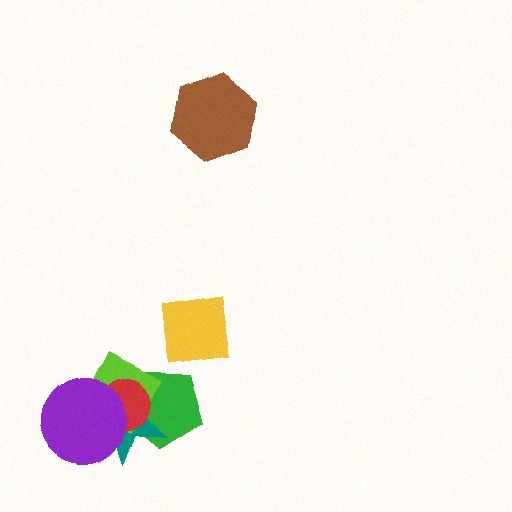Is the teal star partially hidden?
Yes, it is partially covered by another shape.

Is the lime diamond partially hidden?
Yes, it is partially covered by another shape.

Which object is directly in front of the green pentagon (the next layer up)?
The teal star is directly in front of the green pentagon.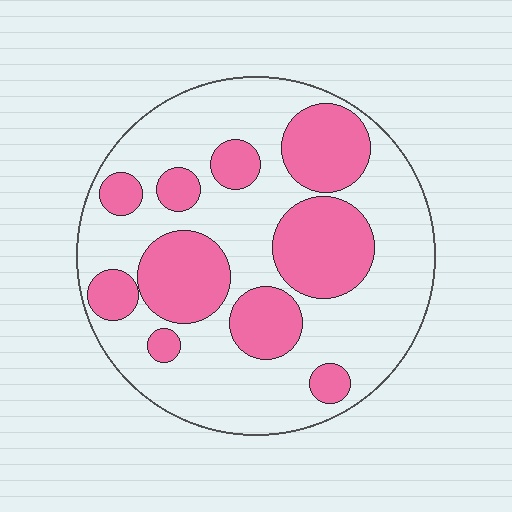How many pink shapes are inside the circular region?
10.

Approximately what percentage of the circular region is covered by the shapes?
Approximately 35%.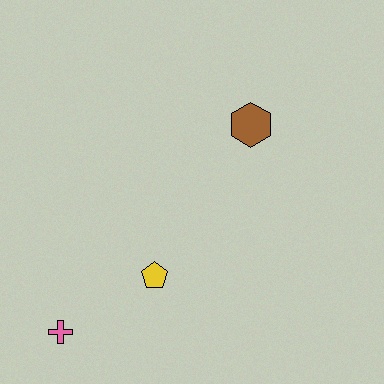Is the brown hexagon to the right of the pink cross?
Yes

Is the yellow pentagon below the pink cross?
No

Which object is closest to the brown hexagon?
The yellow pentagon is closest to the brown hexagon.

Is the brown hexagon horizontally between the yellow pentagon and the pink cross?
No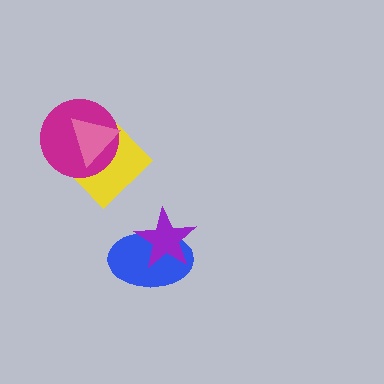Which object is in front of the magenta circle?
The pink triangle is in front of the magenta circle.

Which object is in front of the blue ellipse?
The purple star is in front of the blue ellipse.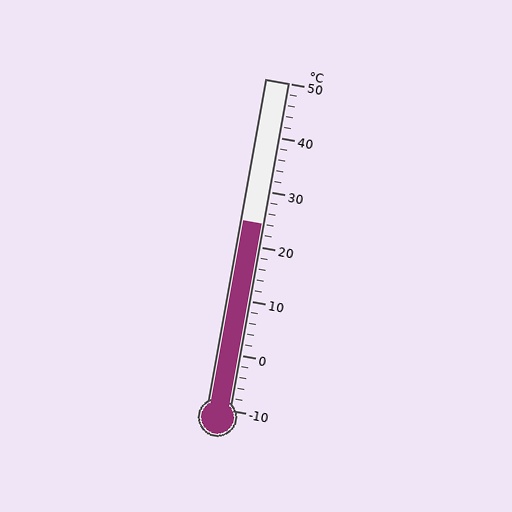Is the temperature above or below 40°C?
The temperature is below 40°C.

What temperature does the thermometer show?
The thermometer shows approximately 24°C.